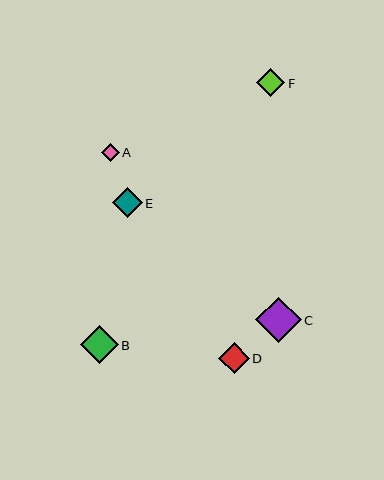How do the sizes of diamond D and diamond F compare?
Diamond D and diamond F are approximately the same size.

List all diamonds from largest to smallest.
From largest to smallest: C, B, D, E, F, A.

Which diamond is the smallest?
Diamond A is the smallest with a size of approximately 18 pixels.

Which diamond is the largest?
Diamond C is the largest with a size of approximately 46 pixels.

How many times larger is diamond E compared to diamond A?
Diamond E is approximately 1.7 times the size of diamond A.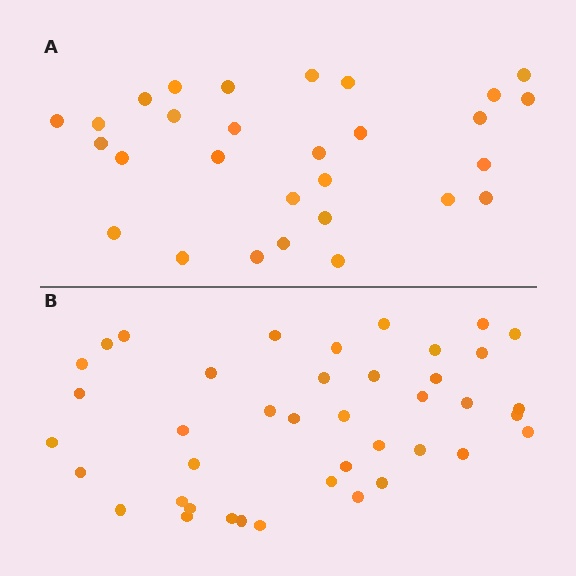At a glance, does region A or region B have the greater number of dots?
Region B (the bottom region) has more dots.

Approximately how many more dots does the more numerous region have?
Region B has roughly 12 or so more dots than region A.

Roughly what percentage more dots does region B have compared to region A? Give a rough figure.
About 40% more.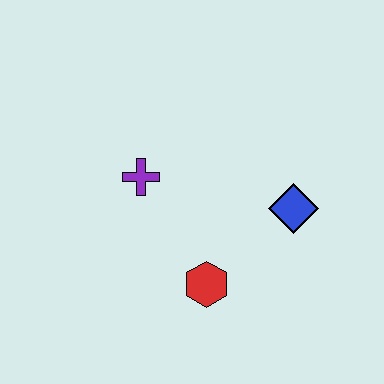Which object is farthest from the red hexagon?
The purple cross is farthest from the red hexagon.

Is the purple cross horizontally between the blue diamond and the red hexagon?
No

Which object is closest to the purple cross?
The red hexagon is closest to the purple cross.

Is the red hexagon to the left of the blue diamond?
Yes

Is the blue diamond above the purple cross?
No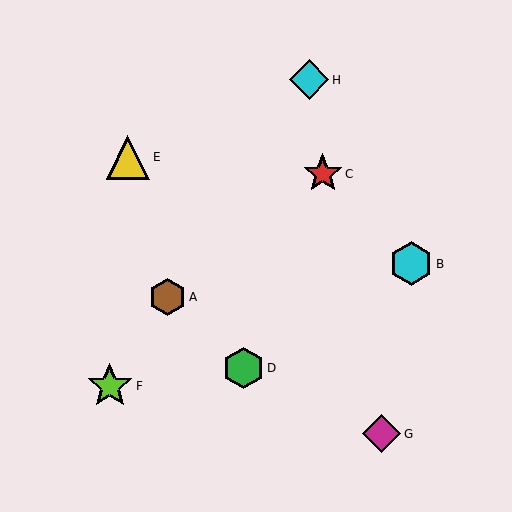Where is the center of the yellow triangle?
The center of the yellow triangle is at (128, 157).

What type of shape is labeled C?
Shape C is a red star.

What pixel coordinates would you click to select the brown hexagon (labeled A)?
Click at (167, 297) to select the brown hexagon A.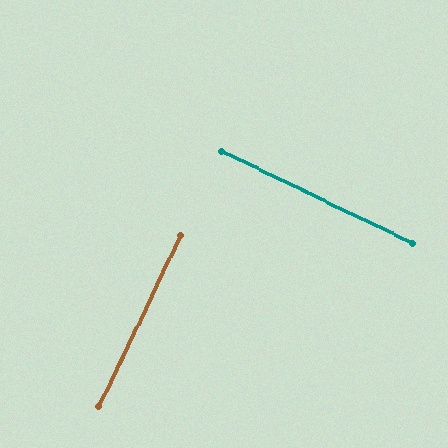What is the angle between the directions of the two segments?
Approximately 90 degrees.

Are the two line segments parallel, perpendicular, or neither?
Perpendicular — they meet at approximately 90°.